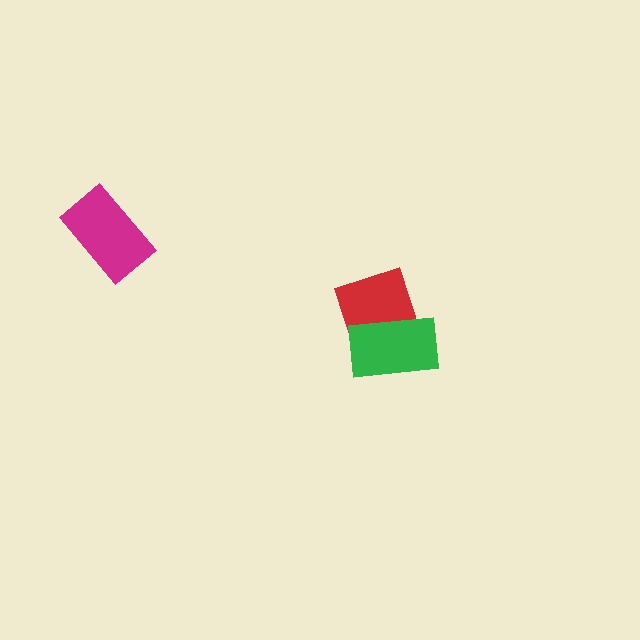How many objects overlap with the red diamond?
1 object overlaps with the red diamond.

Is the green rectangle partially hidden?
No, no other shape covers it.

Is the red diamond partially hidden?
Yes, it is partially covered by another shape.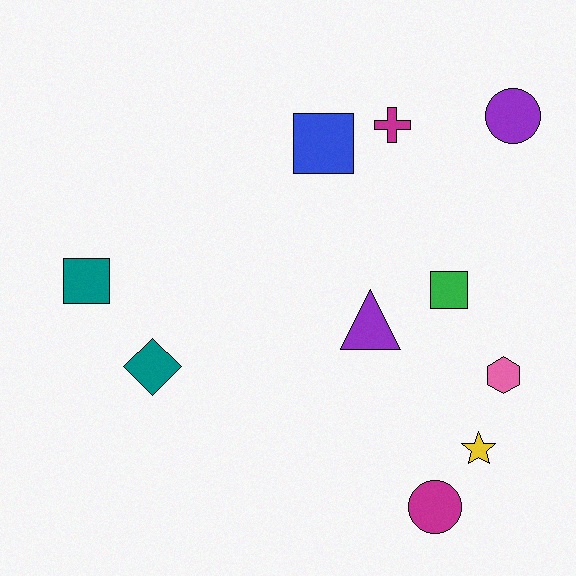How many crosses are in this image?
There is 1 cross.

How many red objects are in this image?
There are no red objects.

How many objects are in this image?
There are 10 objects.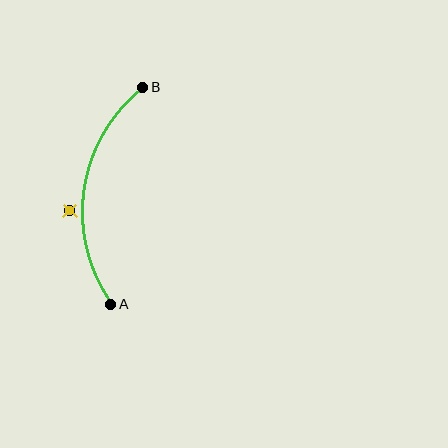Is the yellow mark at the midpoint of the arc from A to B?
No — the yellow mark does not lie on the arc at all. It sits slightly outside the curve.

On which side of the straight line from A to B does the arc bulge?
The arc bulges to the left of the straight line connecting A and B.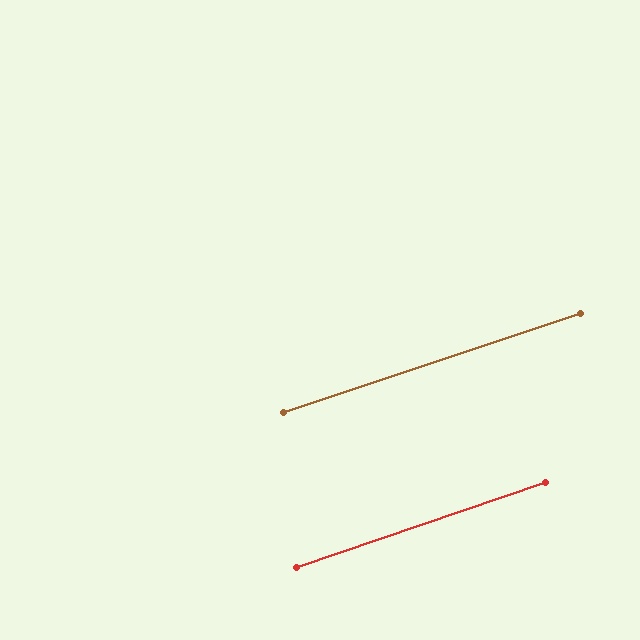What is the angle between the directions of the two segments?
Approximately 0 degrees.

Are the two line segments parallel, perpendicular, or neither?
Parallel — their directions differ by only 0.2°.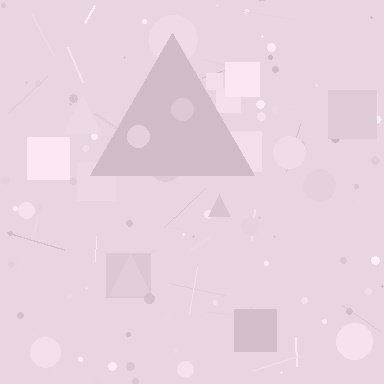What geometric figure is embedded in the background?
A triangle is embedded in the background.